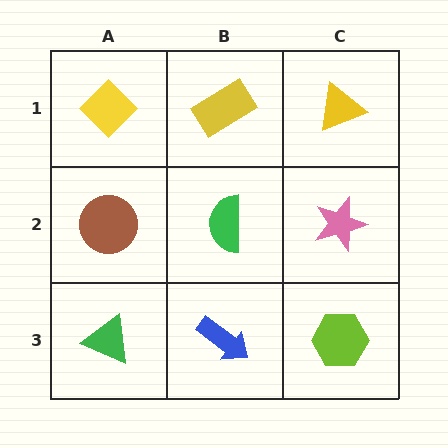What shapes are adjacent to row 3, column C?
A pink star (row 2, column C), a blue arrow (row 3, column B).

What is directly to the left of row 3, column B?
A green triangle.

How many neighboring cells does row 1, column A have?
2.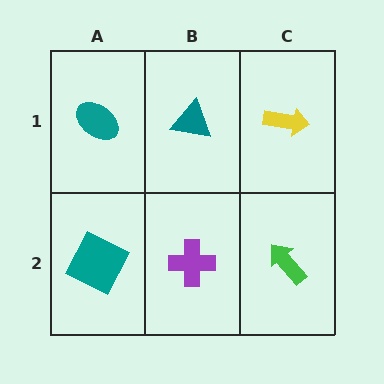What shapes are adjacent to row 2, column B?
A teal triangle (row 1, column B), a teal square (row 2, column A), a green arrow (row 2, column C).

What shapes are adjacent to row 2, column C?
A yellow arrow (row 1, column C), a purple cross (row 2, column B).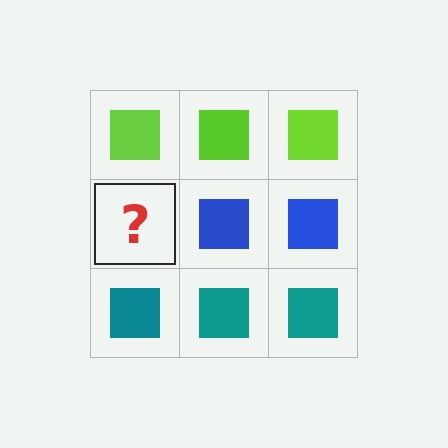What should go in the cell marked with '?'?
The missing cell should contain a blue square.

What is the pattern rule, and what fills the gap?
The rule is that each row has a consistent color. The gap should be filled with a blue square.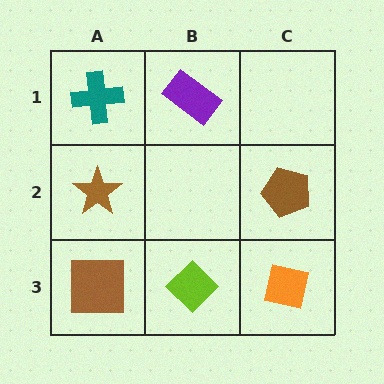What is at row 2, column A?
A brown star.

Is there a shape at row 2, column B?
No, that cell is empty.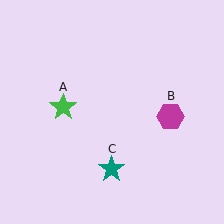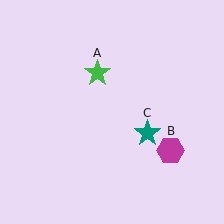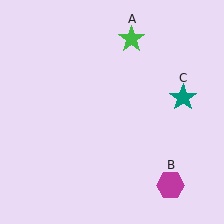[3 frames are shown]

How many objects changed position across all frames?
3 objects changed position: green star (object A), magenta hexagon (object B), teal star (object C).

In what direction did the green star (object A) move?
The green star (object A) moved up and to the right.